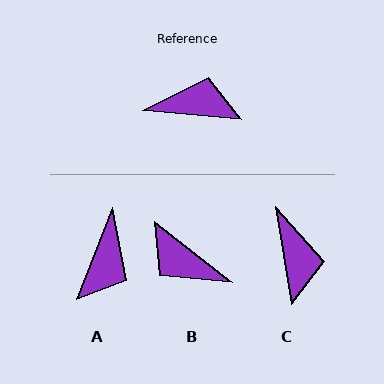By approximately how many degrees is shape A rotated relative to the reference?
Approximately 106 degrees clockwise.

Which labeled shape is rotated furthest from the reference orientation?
B, about 147 degrees away.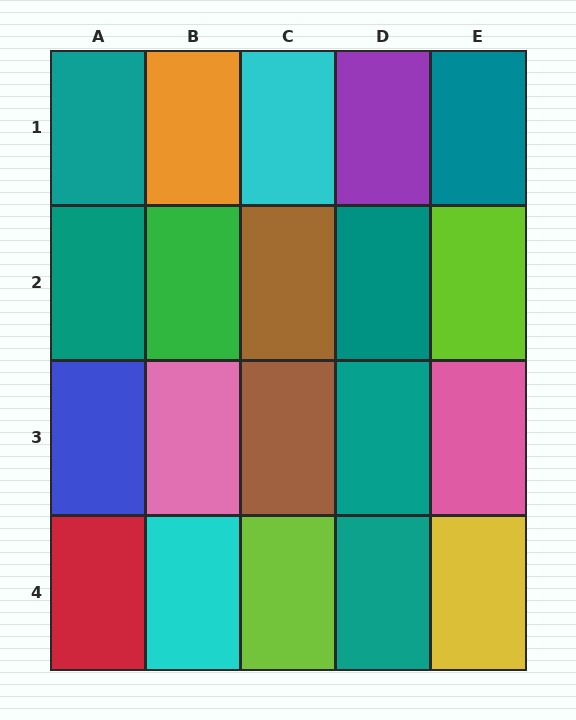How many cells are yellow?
1 cell is yellow.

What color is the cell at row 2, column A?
Teal.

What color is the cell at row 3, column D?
Teal.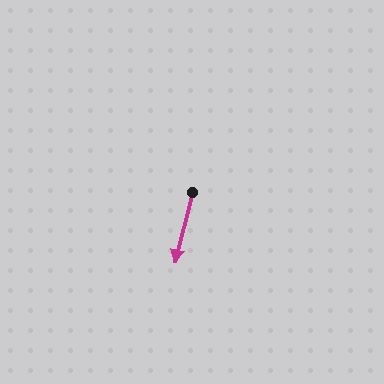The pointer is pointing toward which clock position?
Roughly 6 o'clock.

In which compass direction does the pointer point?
South.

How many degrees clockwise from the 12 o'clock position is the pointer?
Approximately 194 degrees.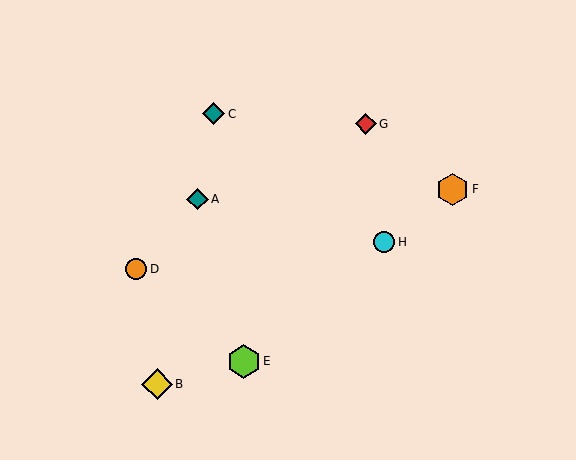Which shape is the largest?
The lime hexagon (labeled E) is the largest.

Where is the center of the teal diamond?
The center of the teal diamond is at (197, 199).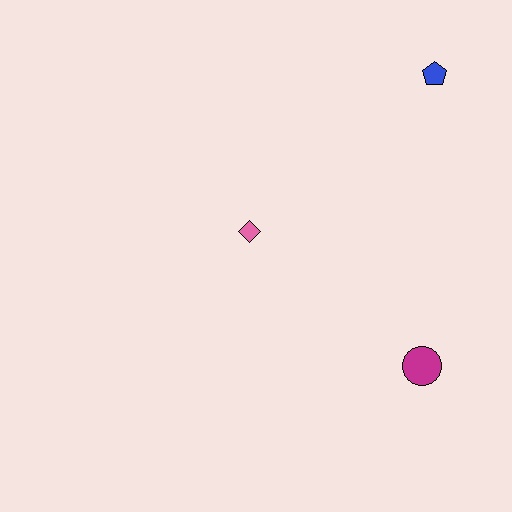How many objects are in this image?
There are 3 objects.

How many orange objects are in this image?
There are no orange objects.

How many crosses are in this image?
There are no crosses.